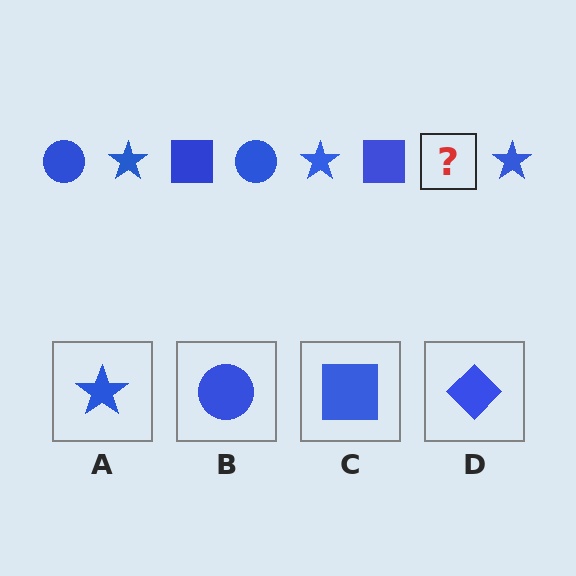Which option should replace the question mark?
Option B.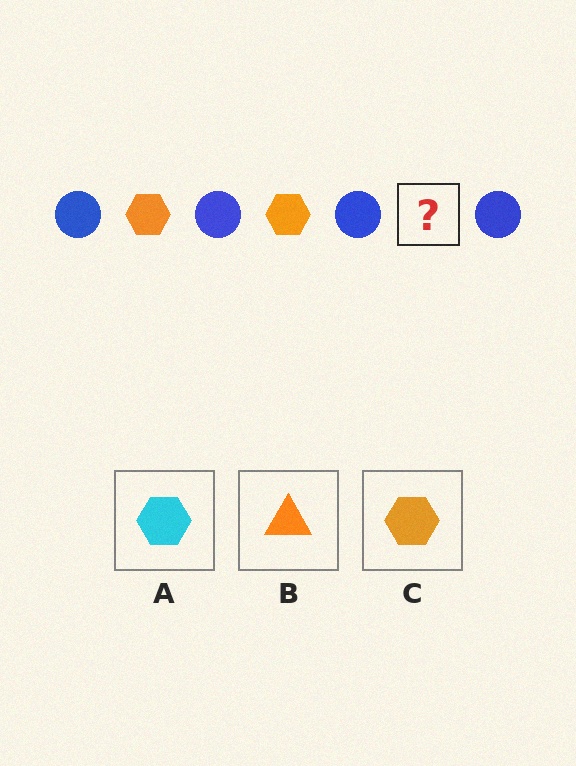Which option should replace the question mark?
Option C.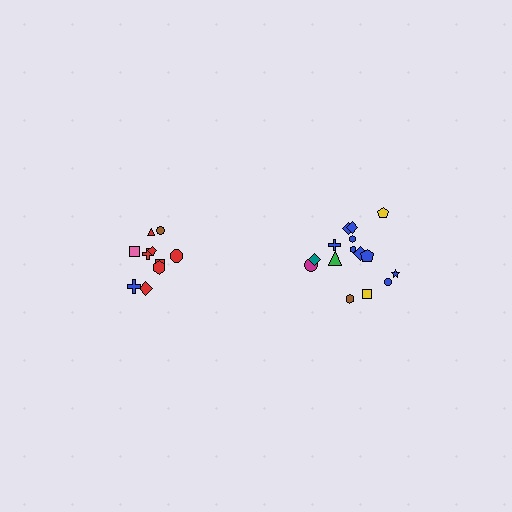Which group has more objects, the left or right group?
The right group.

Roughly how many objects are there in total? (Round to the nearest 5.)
Roughly 25 objects in total.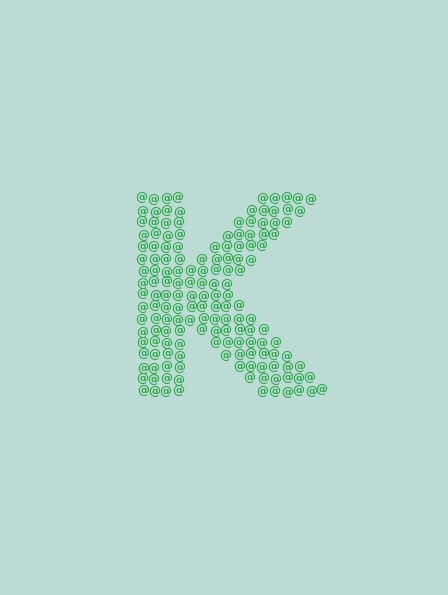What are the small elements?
The small elements are at signs.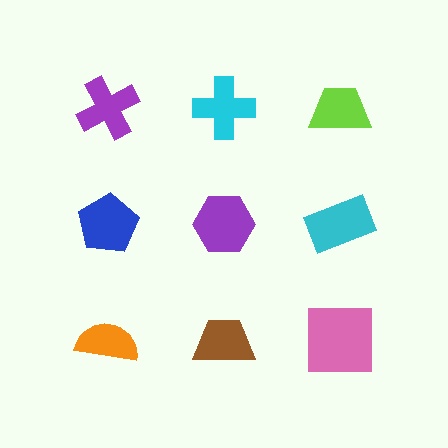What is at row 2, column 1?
A blue pentagon.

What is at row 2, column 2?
A purple hexagon.